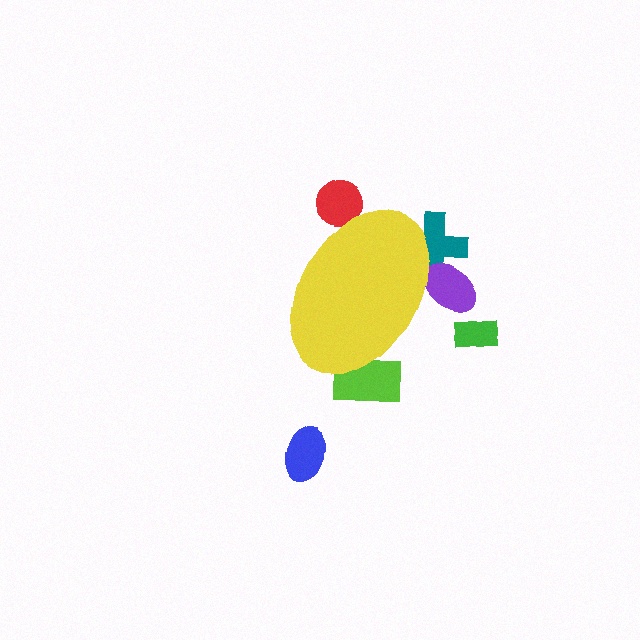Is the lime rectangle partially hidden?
Yes, the lime rectangle is partially hidden behind the yellow ellipse.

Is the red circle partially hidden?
Yes, the red circle is partially hidden behind the yellow ellipse.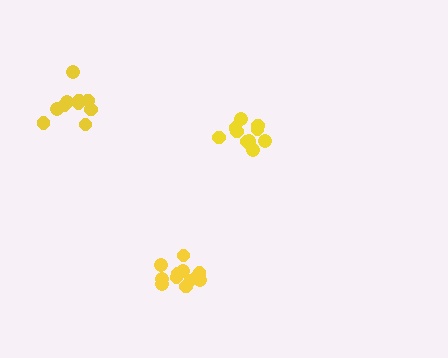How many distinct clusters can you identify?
There are 3 distinct clusters.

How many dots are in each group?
Group 1: 12 dots, Group 2: 11 dots, Group 3: 10 dots (33 total).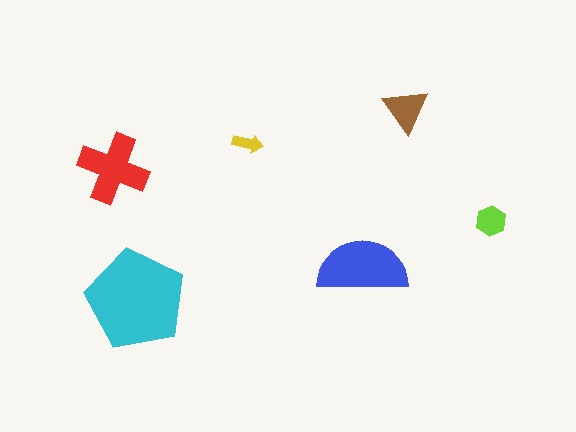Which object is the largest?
The cyan pentagon.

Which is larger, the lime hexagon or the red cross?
The red cross.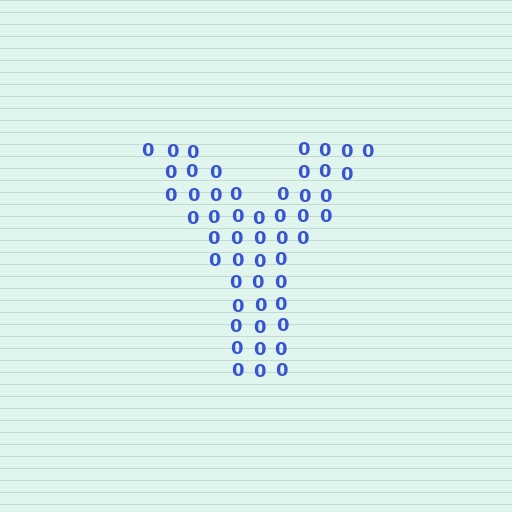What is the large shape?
The large shape is the letter Y.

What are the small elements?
The small elements are digit 0's.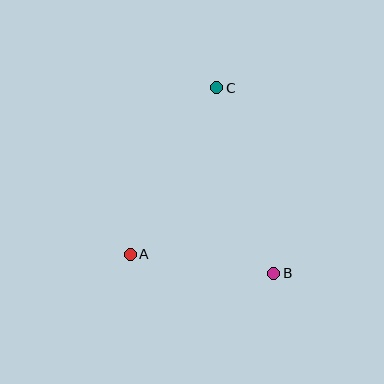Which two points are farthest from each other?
Points B and C are farthest from each other.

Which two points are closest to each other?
Points A and B are closest to each other.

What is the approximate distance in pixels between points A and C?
The distance between A and C is approximately 187 pixels.